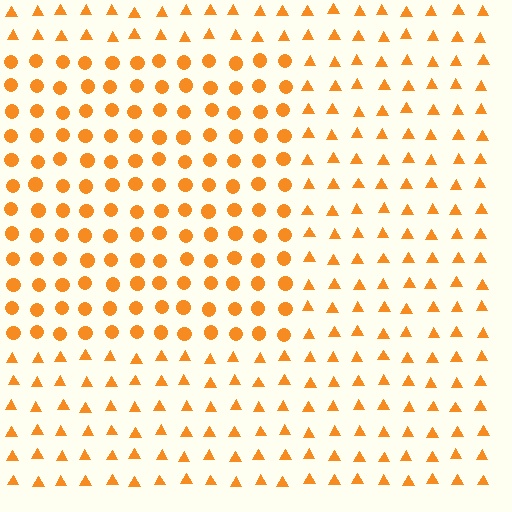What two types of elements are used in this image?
The image uses circles inside the rectangle region and triangles outside it.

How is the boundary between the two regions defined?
The boundary is defined by a change in element shape: circles inside vs. triangles outside. All elements share the same color and spacing.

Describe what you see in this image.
The image is filled with small orange elements arranged in a uniform grid. A rectangle-shaped region contains circles, while the surrounding area contains triangles. The boundary is defined purely by the change in element shape.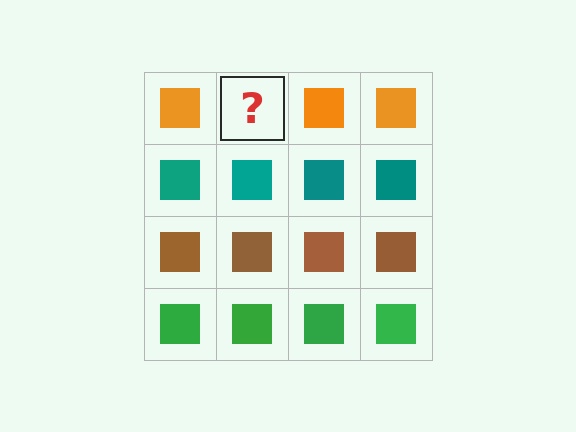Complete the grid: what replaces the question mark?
The question mark should be replaced with an orange square.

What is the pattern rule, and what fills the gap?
The rule is that each row has a consistent color. The gap should be filled with an orange square.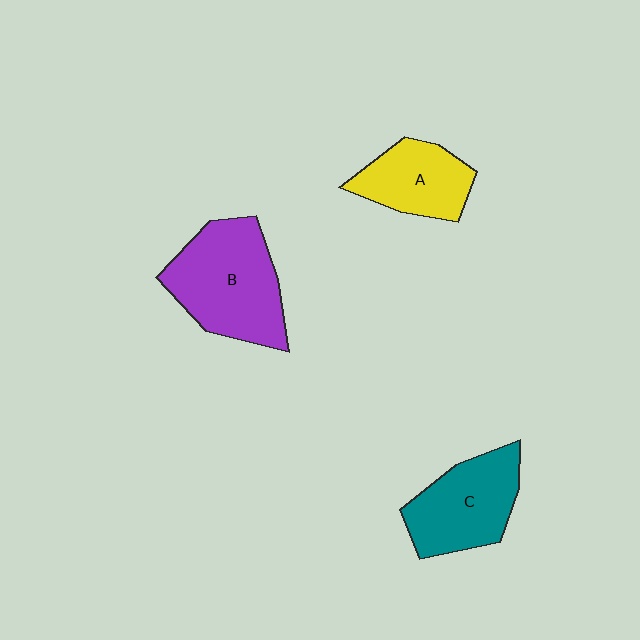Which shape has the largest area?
Shape B (purple).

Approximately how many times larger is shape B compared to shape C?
Approximately 1.3 times.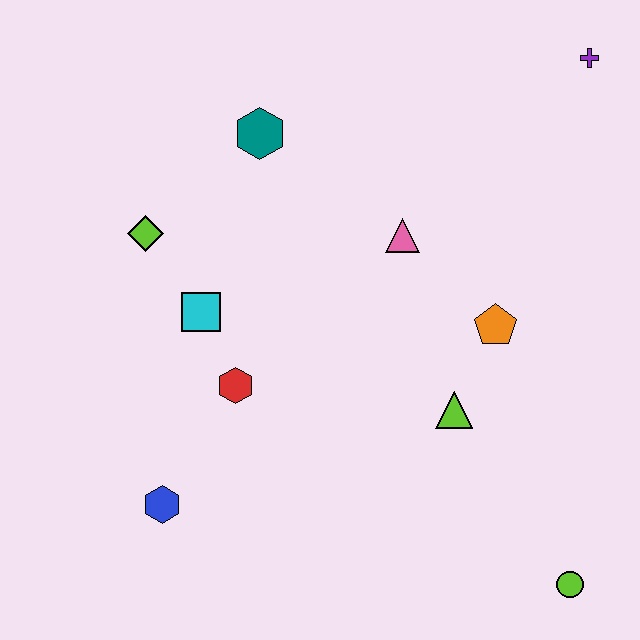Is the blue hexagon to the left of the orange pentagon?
Yes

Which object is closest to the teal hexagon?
The lime diamond is closest to the teal hexagon.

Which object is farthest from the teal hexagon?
The lime circle is farthest from the teal hexagon.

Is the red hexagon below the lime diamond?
Yes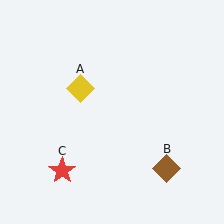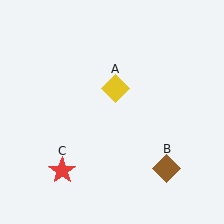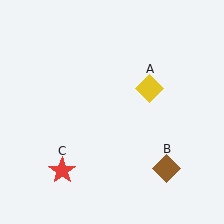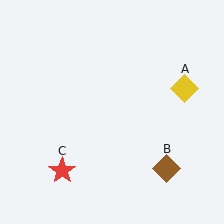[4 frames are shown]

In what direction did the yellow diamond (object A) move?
The yellow diamond (object A) moved right.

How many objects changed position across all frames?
1 object changed position: yellow diamond (object A).